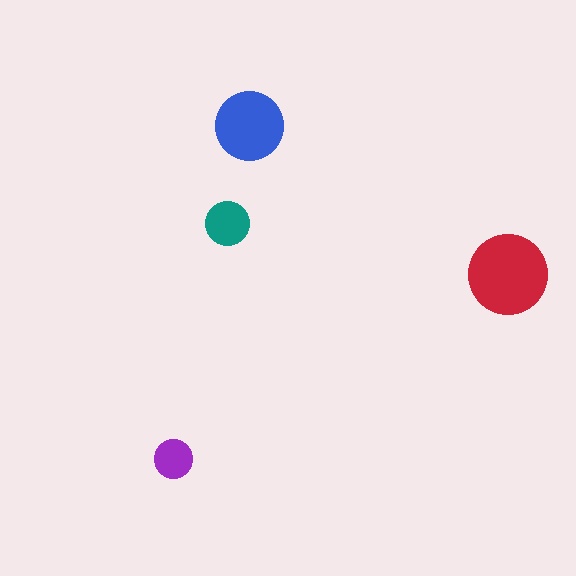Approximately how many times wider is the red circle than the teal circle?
About 2 times wider.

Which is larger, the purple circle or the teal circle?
The teal one.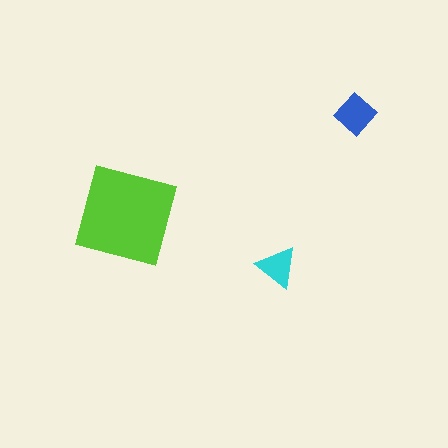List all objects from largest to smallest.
The lime square, the blue diamond, the cyan triangle.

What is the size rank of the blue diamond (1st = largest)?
2nd.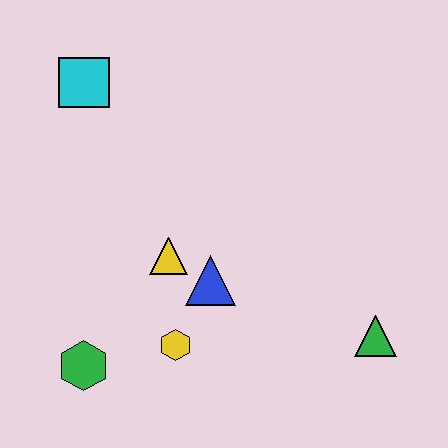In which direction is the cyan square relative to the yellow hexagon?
The cyan square is above the yellow hexagon.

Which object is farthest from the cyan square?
The green triangle is farthest from the cyan square.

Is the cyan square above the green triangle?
Yes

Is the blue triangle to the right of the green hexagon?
Yes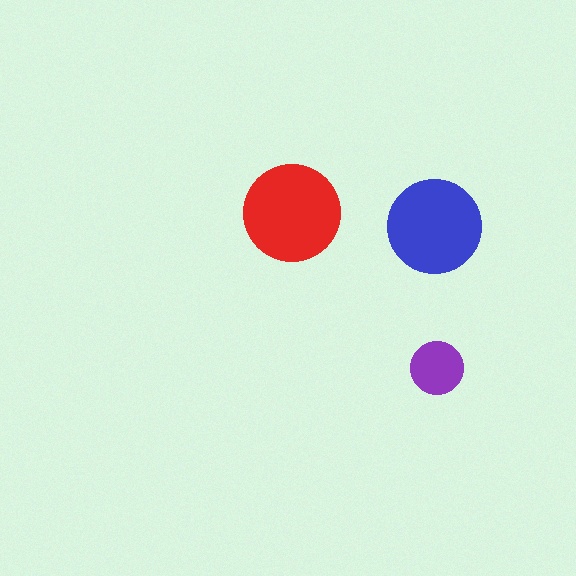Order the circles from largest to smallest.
the red one, the blue one, the purple one.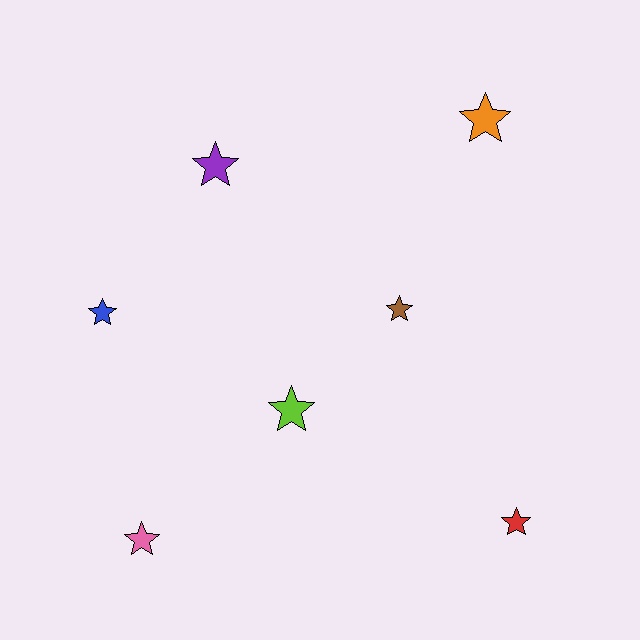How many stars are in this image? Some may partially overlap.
There are 7 stars.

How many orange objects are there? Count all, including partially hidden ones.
There is 1 orange object.